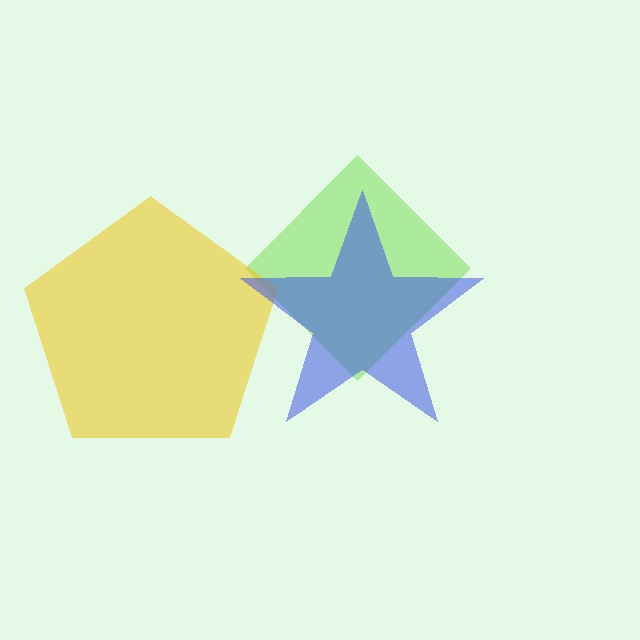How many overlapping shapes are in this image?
There are 3 overlapping shapes in the image.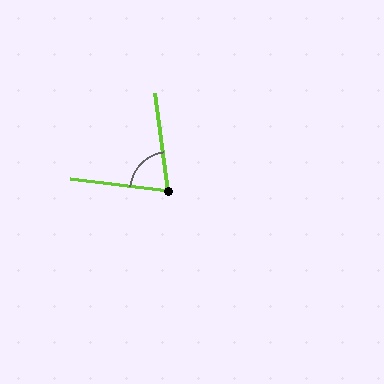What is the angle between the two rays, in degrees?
Approximately 75 degrees.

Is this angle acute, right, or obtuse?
It is acute.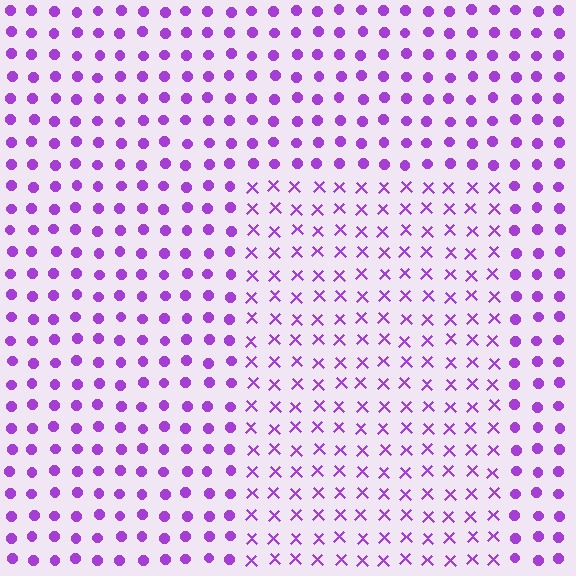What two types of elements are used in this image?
The image uses X marks inside the rectangle region and circles outside it.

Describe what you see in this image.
The image is filled with small purple elements arranged in a uniform grid. A rectangle-shaped region contains X marks, while the surrounding area contains circles. The boundary is defined purely by the change in element shape.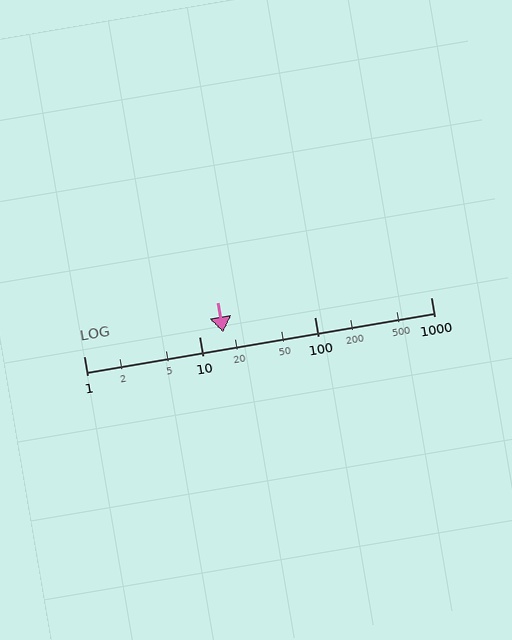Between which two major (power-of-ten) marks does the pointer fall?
The pointer is between 10 and 100.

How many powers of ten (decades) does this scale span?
The scale spans 3 decades, from 1 to 1000.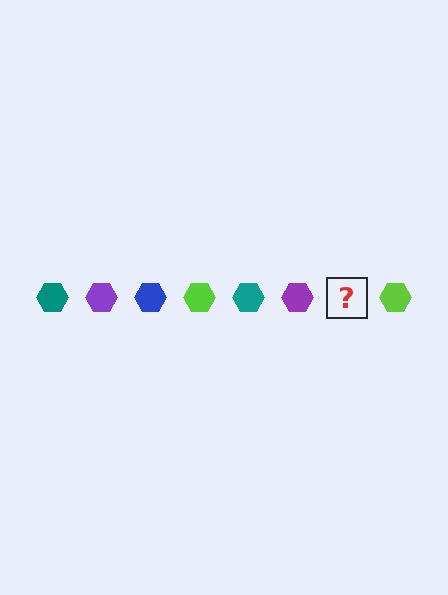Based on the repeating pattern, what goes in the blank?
The blank should be a blue hexagon.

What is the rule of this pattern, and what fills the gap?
The rule is that the pattern cycles through teal, purple, blue, lime hexagons. The gap should be filled with a blue hexagon.